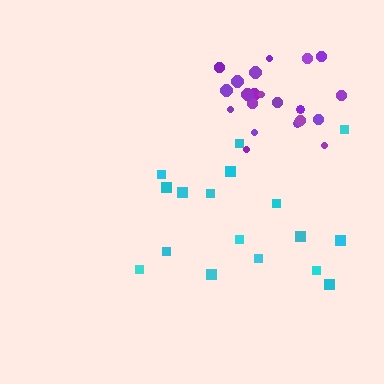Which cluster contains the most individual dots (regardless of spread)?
Purple (21).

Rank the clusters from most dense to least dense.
purple, cyan.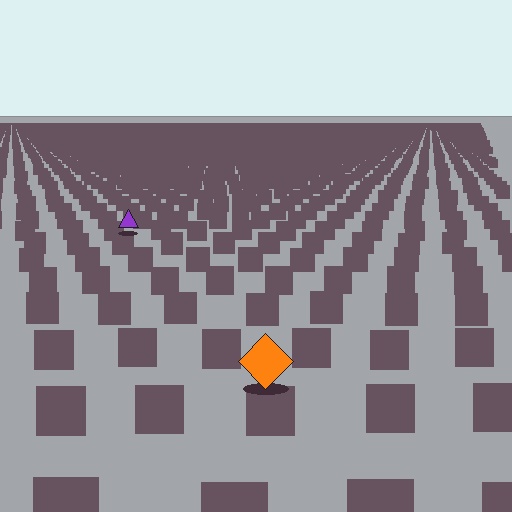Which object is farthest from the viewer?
The purple triangle is farthest from the viewer. It appears smaller and the ground texture around it is denser.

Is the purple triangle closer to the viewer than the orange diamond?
No. The orange diamond is closer — you can tell from the texture gradient: the ground texture is coarser near it.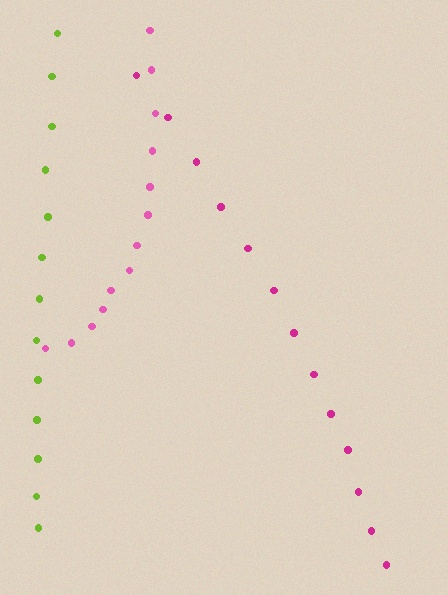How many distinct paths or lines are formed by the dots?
There are 3 distinct paths.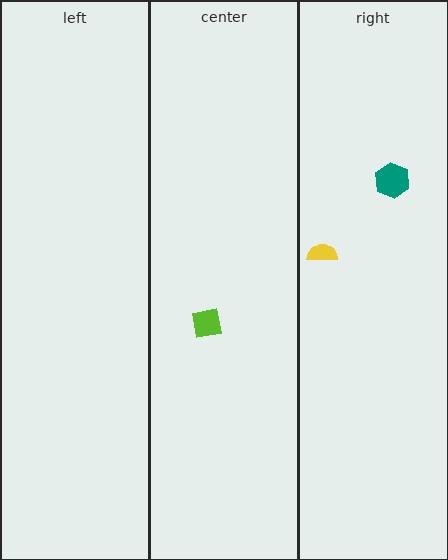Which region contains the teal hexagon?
The right region.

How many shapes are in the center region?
1.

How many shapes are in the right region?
2.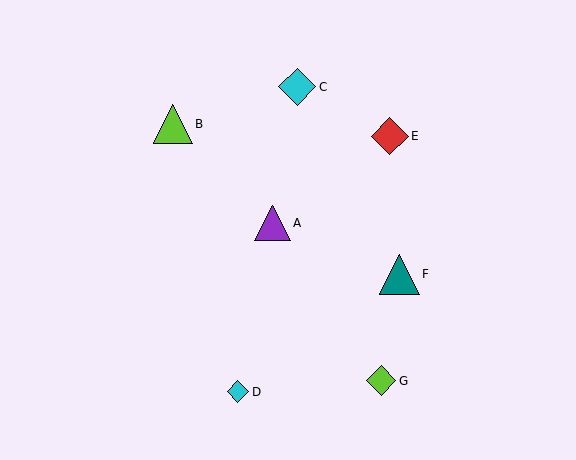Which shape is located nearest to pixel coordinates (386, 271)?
The teal triangle (labeled F) at (400, 274) is nearest to that location.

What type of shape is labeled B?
Shape B is a lime triangle.